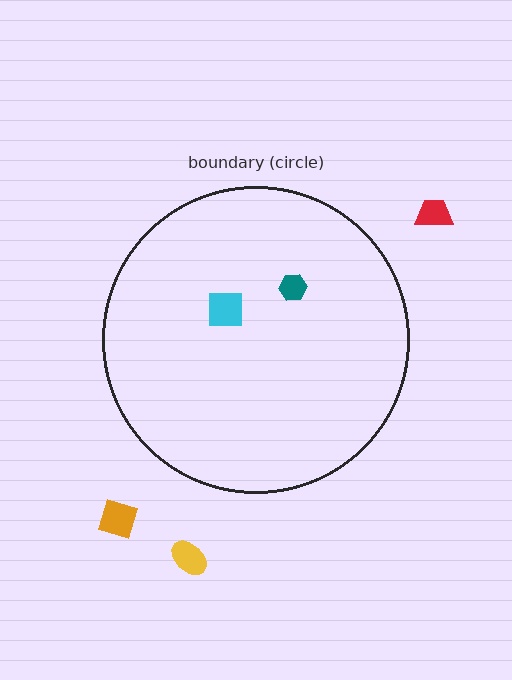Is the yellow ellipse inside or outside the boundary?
Outside.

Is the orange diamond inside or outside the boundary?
Outside.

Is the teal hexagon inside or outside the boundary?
Inside.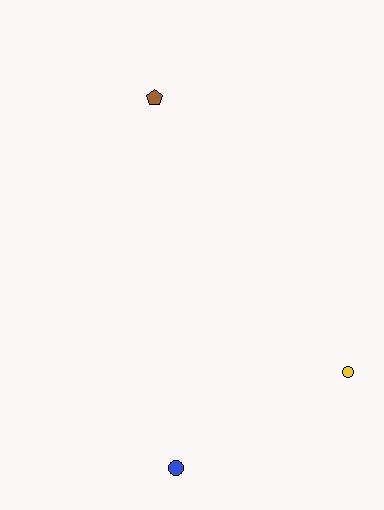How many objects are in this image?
There are 3 objects.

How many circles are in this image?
There are 2 circles.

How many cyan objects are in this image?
There are no cyan objects.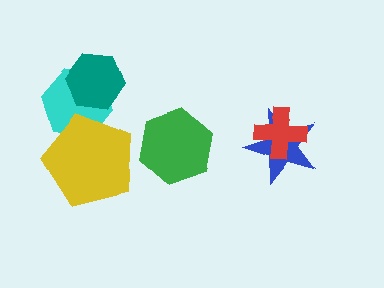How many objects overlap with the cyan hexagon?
2 objects overlap with the cyan hexagon.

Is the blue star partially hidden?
Yes, it is partially covered by another shape.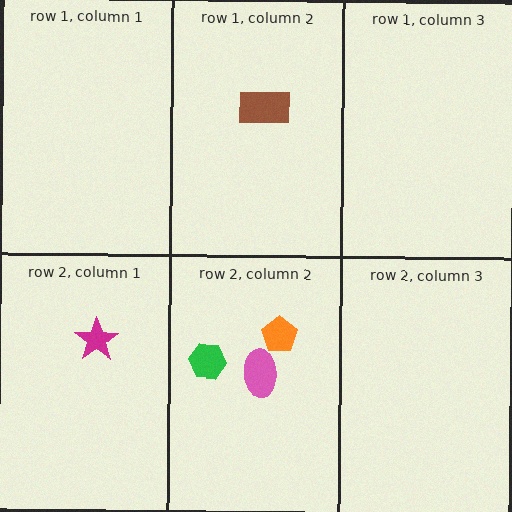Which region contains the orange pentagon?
The row 2, column 2 region.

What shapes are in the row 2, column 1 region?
The magenta star.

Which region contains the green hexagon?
The row 2, column 2 region.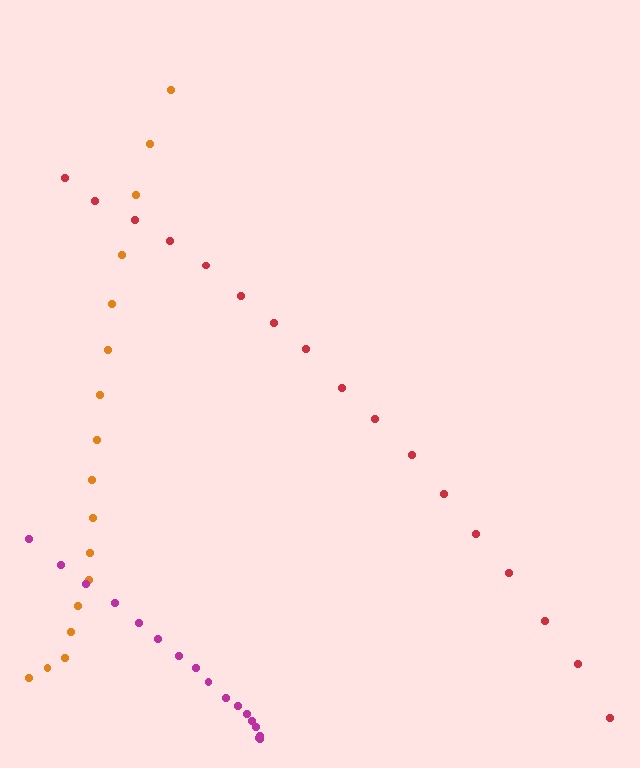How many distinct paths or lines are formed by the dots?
There are 3 distinct paths.